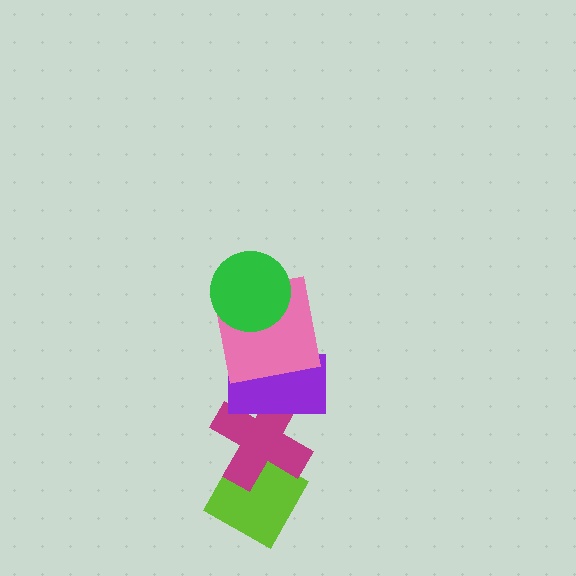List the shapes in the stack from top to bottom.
From top to bottom: the green circle, the pink square, the purple rectangle, the magenta cross, the lime diamond.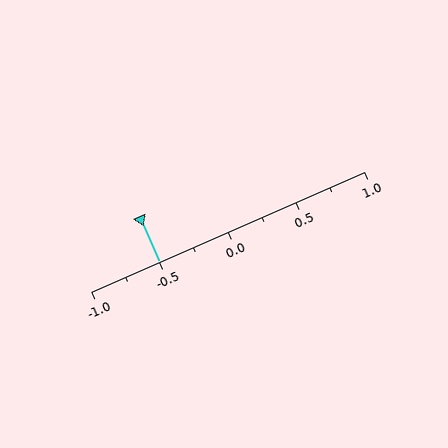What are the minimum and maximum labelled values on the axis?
The axis runs from -1.0 to 1.0.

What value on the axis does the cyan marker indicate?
The marker indicates approximately -0.5.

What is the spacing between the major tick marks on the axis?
The major ticks are spaced 0.5 apart.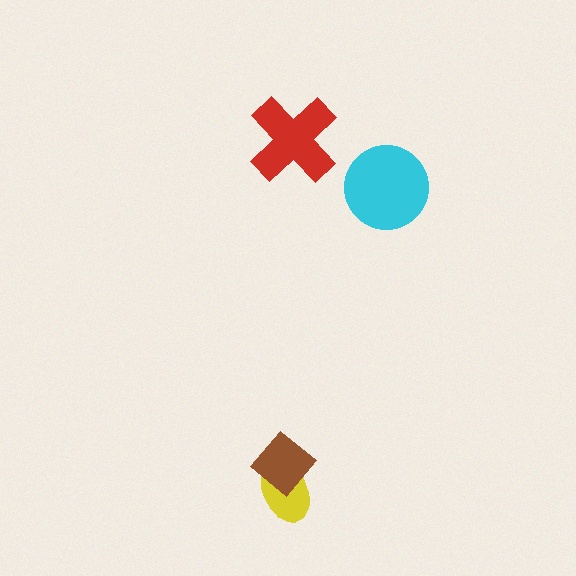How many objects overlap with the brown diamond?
1 object overlaps with the brown diamond.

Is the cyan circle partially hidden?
No, no other shape covers it.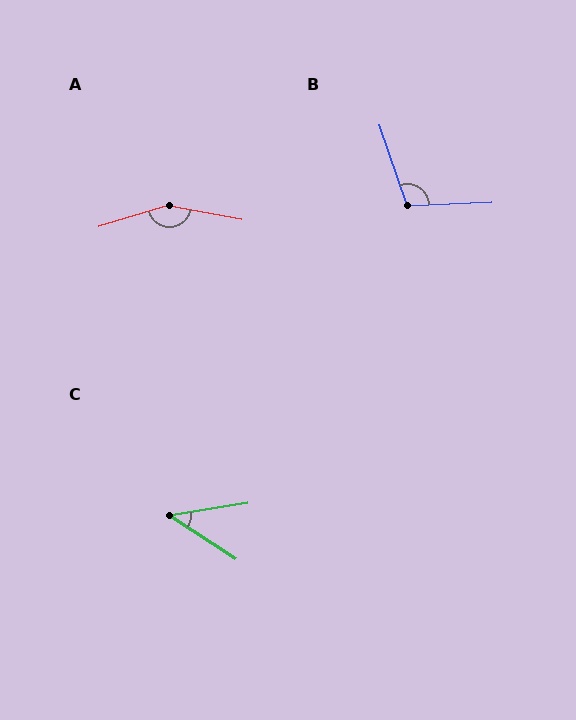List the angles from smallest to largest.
C (42°), B (107°), A (153°).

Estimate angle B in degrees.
Approximately 107 degrees.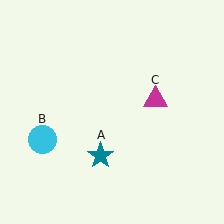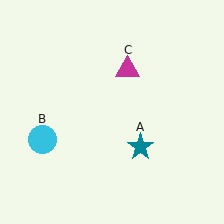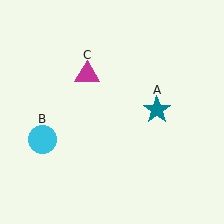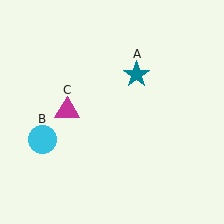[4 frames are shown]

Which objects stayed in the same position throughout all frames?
Cyan circle (object B) remained stationary.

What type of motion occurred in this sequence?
The teal star (object A), magenta triangle (object C) rotated counterclockwise around the center of the scene.